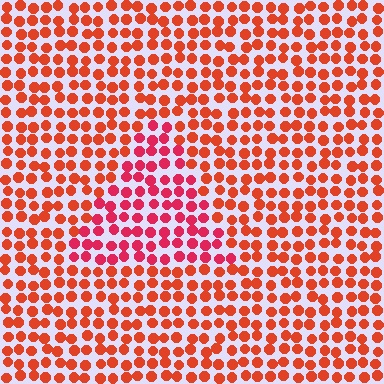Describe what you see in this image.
The image is filled with small red elements in a uniform arrangement. A triangle-shaped region is visible where the elements are tinted to a slightly different hue, forming a subtle color boundary.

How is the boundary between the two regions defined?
The boundary is defined purely by a slight shift in hue (about 26 degrees). Spacing, size, and orientation are identical on both sides.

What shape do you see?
I see a triangle.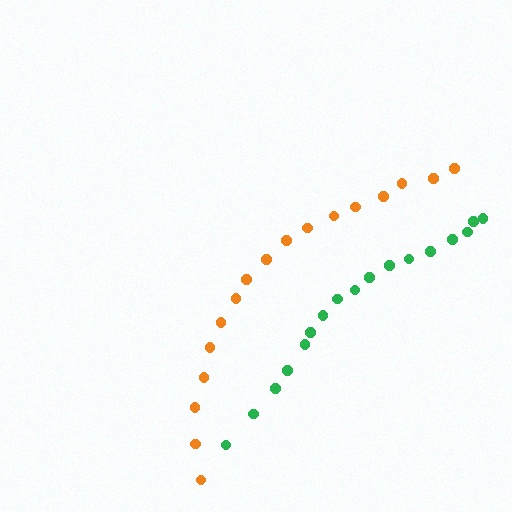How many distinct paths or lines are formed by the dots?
There are 2 distinct paths.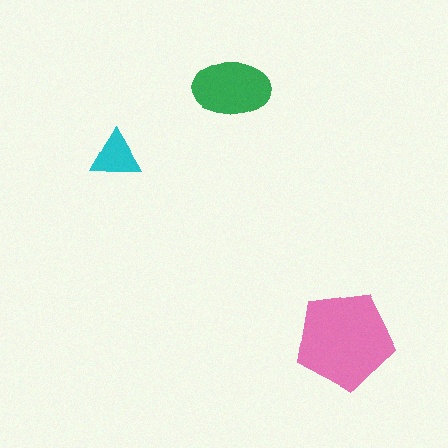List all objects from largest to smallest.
The pink pentagon, the green ellipse, the cyan triangle.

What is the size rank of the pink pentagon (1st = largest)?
1st.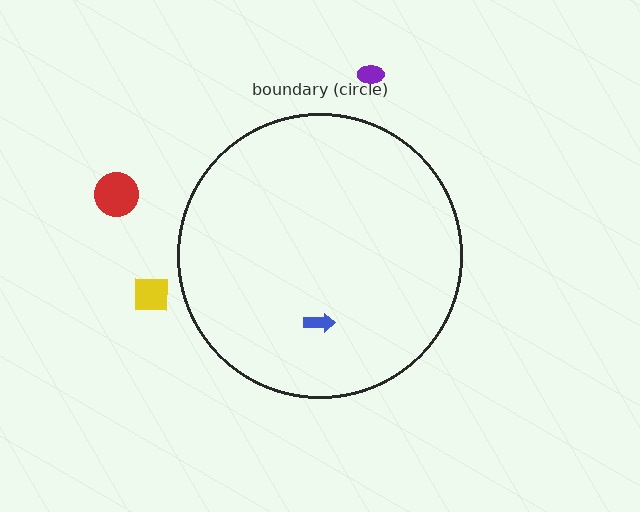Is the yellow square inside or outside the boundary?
Outside.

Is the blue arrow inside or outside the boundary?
Inside.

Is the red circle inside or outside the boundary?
Outside.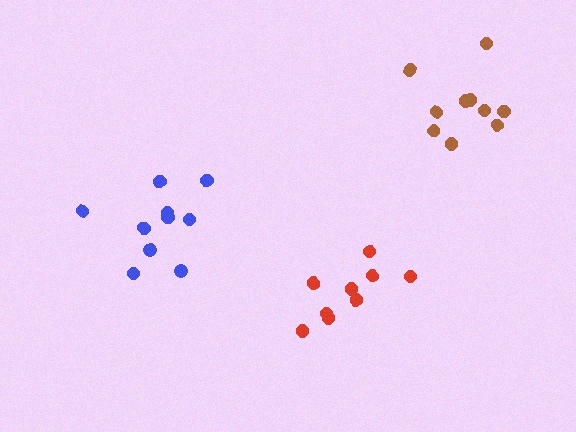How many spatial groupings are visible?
There are 3 spatial groupings.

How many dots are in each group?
Group 1: 9 dots, Group 2: 10 dots, Group 3: 10 dots (29 total).